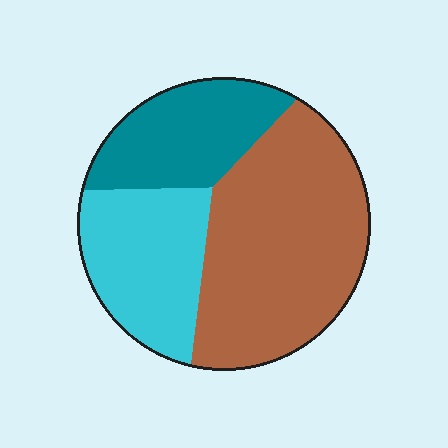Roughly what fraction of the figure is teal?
Teal covers 23% of the figure.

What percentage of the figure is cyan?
Cyan covers roughly 25% of the figure.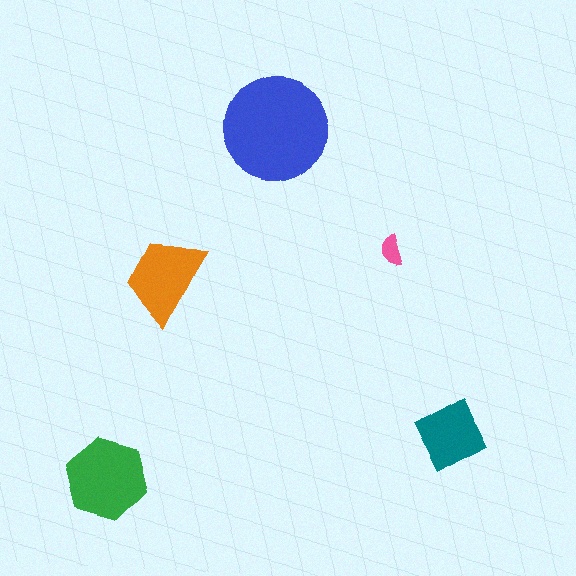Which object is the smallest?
The pink semicircle.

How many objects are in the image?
There are 5 objects in the image.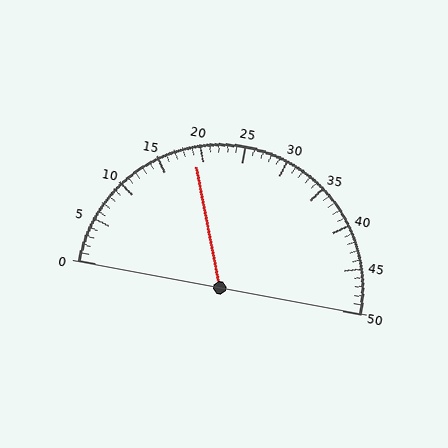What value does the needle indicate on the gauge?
The needle indicates approximately 19.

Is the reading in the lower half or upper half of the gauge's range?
The reading is in the lower half of the range (0 to 50).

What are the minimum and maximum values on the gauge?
The gauge ranges from 0 to 50.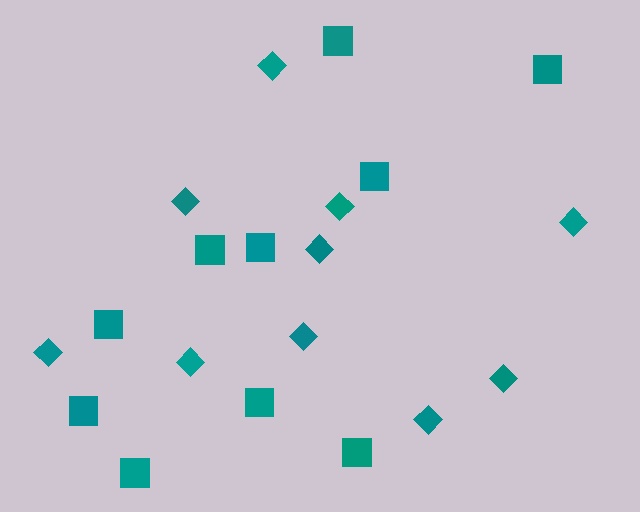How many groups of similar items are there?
There are 2 groups: one group of diamonds (10) and one group of squares (10).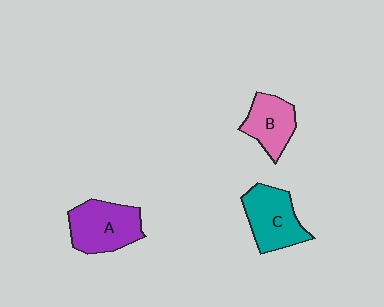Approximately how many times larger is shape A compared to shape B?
Approximately 1.3 times.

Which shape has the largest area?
Shape A (purple).